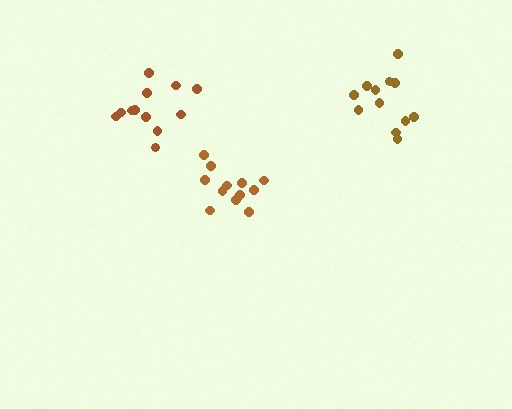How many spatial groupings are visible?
There are 3 spatial groupings.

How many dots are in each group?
Group 1: 12 dots, Group 2: 12 dots, Group 3: 12 dots (36 total).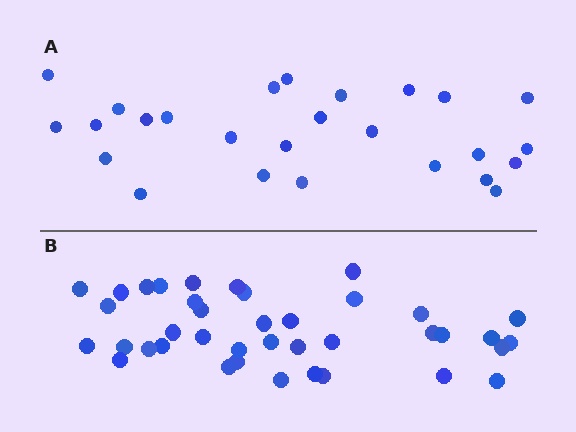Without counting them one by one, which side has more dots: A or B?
Region B (the bottom region) has more dots.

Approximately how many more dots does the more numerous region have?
Region B has approximately 15 more dots than region A.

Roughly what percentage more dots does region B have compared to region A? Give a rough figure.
About 50% more.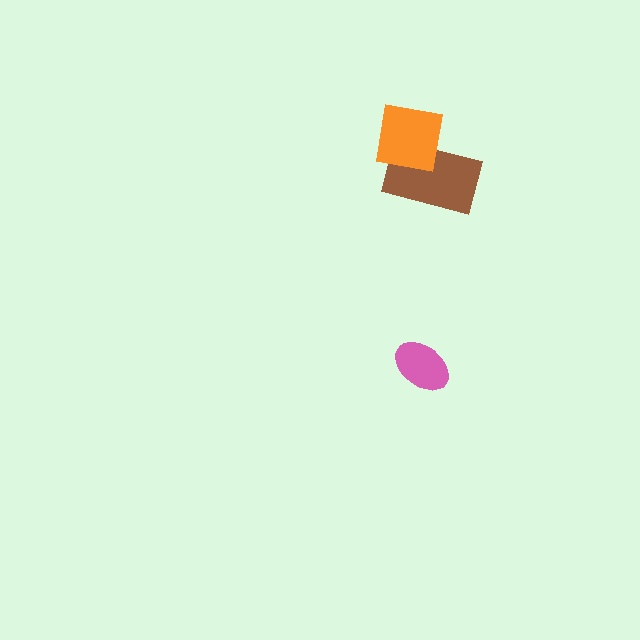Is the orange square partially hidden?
No, no other shape covers it.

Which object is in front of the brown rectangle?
The orange square is in front of the brown rectangle.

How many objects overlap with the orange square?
1 object overlaps with the orange square.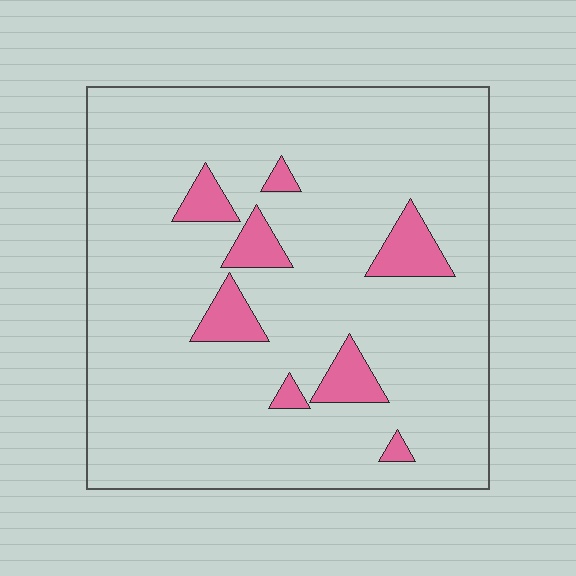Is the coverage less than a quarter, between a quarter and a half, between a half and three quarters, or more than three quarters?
Less than a quarter.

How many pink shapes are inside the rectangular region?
8.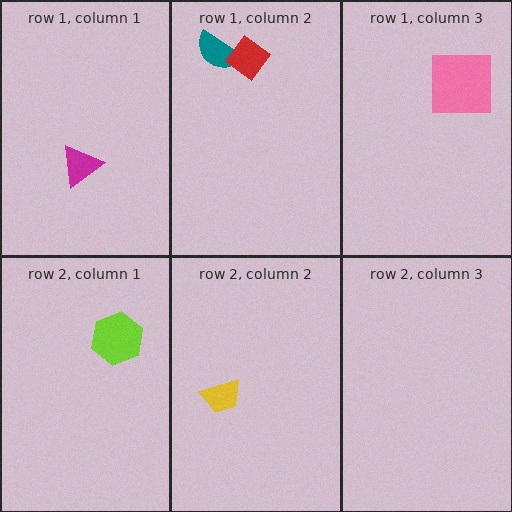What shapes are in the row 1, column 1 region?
The magenta triangle.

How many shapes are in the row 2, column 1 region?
1.